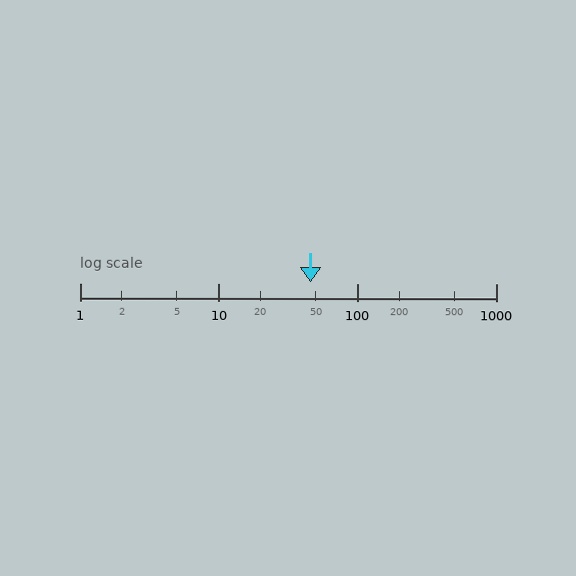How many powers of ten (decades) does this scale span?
The scale spans 3 decades, from 1 to 1000.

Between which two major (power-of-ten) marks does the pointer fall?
The pointer is between 10 and 100.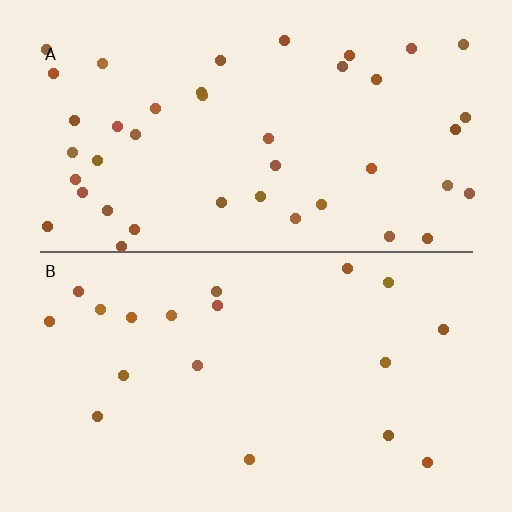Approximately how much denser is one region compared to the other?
Approximately 2.3× — region A over region B.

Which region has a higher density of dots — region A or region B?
A (the top).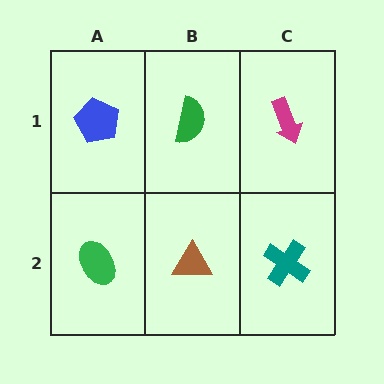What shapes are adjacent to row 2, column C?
A magenta arrow (row 1, column C), a brown triangle (row 2, column B).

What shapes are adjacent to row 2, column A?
A blue pentagon (row 1, column A), a brown triangle (row 2, column B).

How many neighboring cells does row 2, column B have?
3.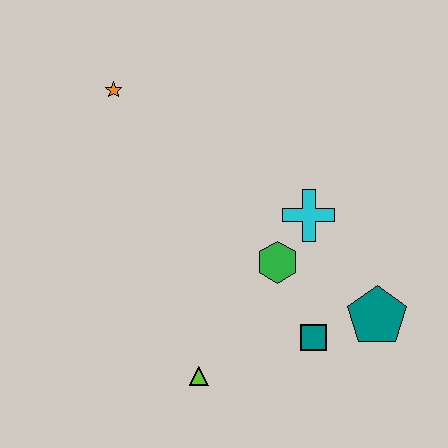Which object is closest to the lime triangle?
The teal square is closest to the lime triangle.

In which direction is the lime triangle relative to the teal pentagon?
The lime triangle is to the left of the teal pentagon.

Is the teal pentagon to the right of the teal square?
Yes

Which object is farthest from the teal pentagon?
The orange star is farthest from the teal pentagon.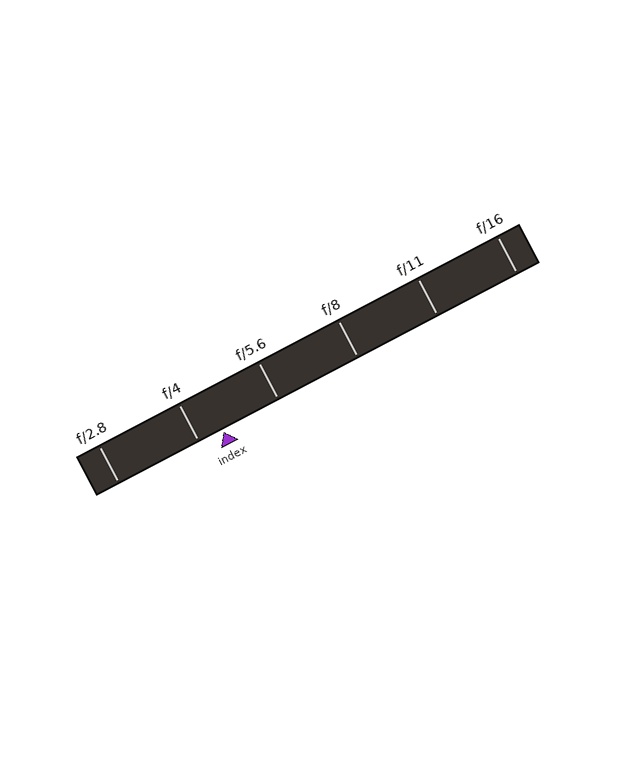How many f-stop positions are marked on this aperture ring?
There are 6 f-stop positions marked.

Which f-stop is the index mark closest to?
The index mark is closest to f/4.